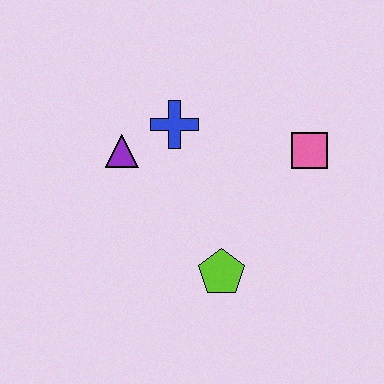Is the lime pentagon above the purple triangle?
No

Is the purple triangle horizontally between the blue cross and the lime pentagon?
No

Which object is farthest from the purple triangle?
The pink square is farthest from the purple triangle.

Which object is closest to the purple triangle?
The blue cross is closest to the purple triangle.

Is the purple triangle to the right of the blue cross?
No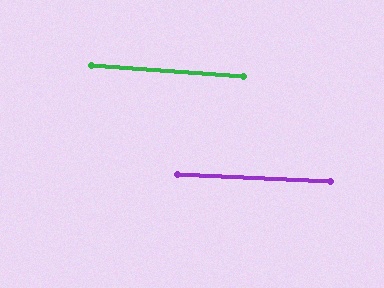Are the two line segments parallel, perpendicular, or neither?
Parallel — their directions differ by only 1.8°.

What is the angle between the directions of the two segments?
Approximately 2 degrees.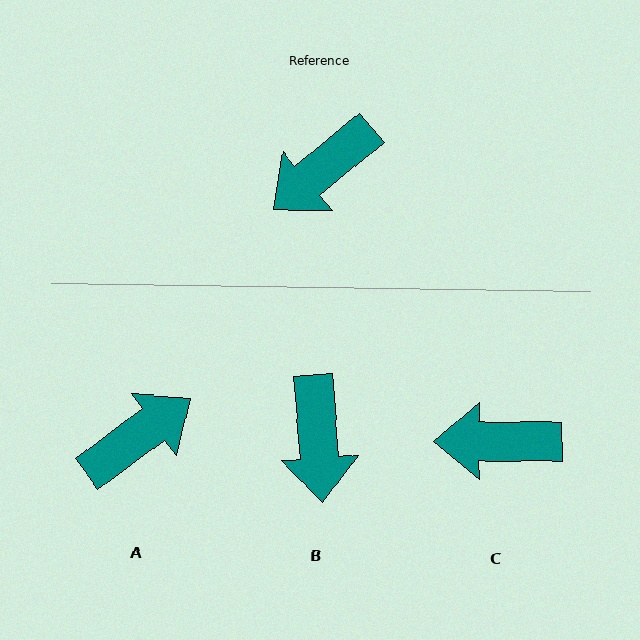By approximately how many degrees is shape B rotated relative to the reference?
Approximately 55 degrees counter-clockwise.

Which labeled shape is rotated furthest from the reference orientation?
A, about 177 degrees away.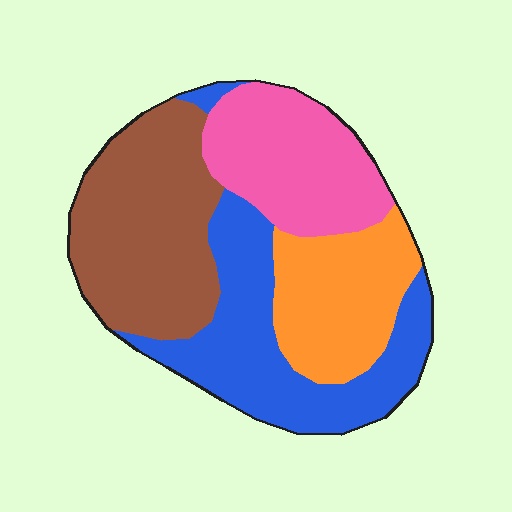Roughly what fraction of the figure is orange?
Orange takes up about one fifth (1/5) of the figure.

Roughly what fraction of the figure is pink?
Pink covers 22% of the figure.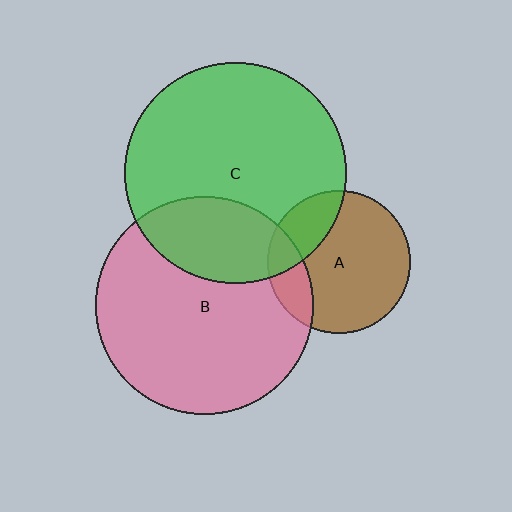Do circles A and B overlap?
Yes.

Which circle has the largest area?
Circle C (green).